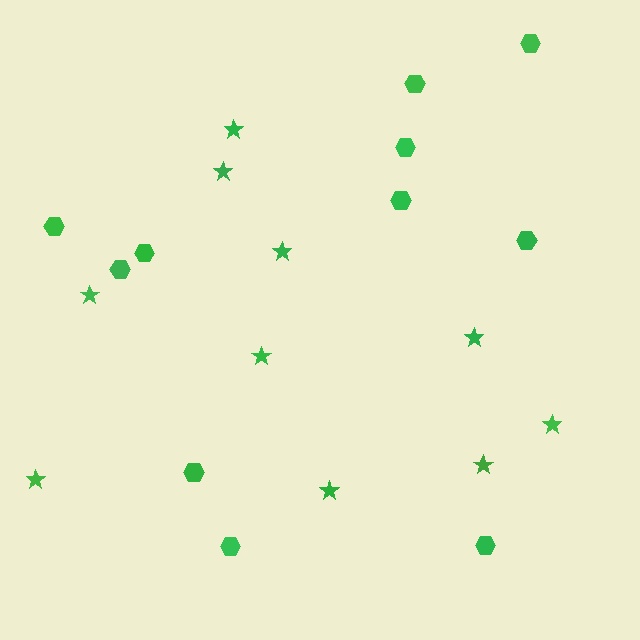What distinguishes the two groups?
There are 2 groups: one group of hexagons (11) and one group of stars (10).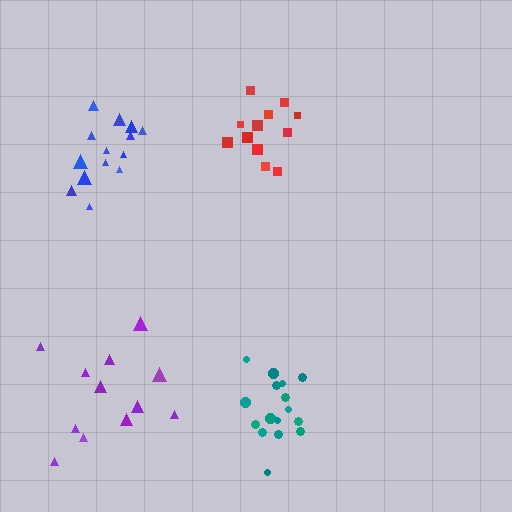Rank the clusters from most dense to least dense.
blue, red, teal, purple.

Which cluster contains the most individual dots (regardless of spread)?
Teal (16).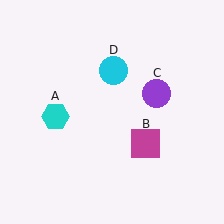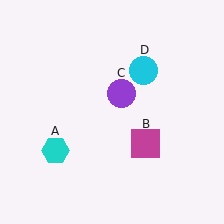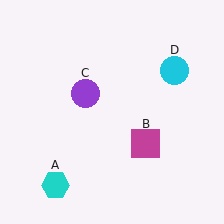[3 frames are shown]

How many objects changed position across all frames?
3 objects changed position: cyan hexagon (object A), purple circle (object C), cyan circle (object D).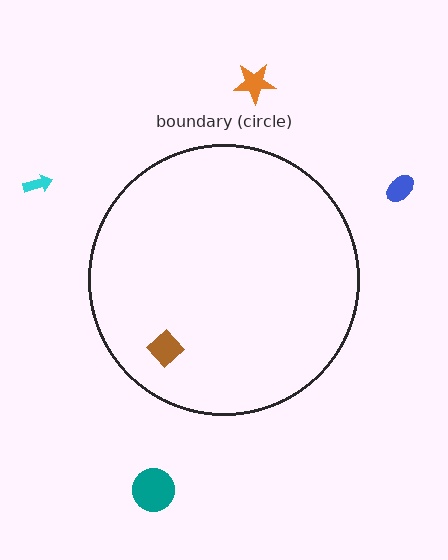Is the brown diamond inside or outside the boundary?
Inside.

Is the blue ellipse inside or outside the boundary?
Outside.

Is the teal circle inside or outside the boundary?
Outside.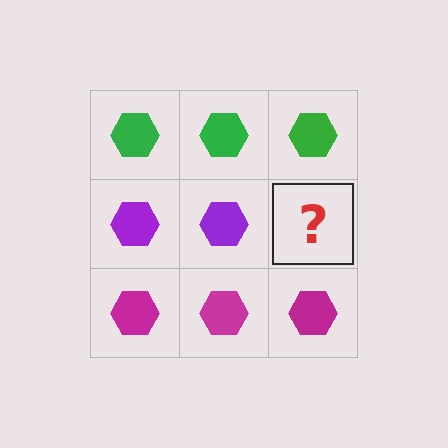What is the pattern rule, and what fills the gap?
The rule is that each row has a consistent color. The gap should be filled with a purple hexagon.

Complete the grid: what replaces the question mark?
The question mark should be replaced with a purple hexagon.